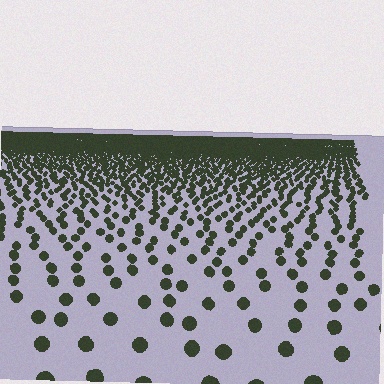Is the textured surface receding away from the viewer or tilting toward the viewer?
The surface is receding away from the viewer. Texture elements get smaller and denser toward the top.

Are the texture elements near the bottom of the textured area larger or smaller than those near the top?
Larger. Near the bottom, elements are closer to the viewer and appear at a bigger on-screen size.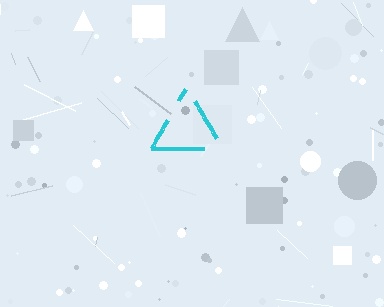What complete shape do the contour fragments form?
The contour fragments form a triangle.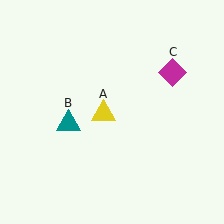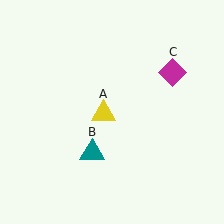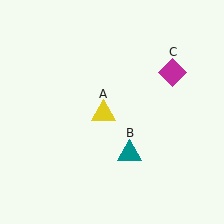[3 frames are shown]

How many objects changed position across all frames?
1 object changed position: teal triangle (object B).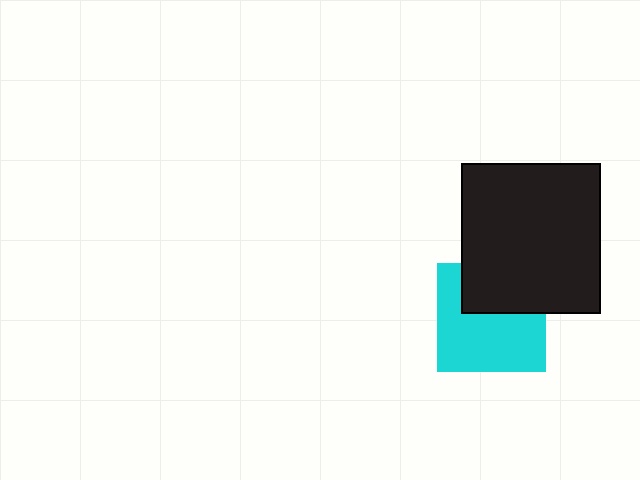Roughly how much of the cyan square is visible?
About half of it is visible (roughly 64%).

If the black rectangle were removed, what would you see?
You would see the complete cyan square.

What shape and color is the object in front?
The object in front is a black rectangle.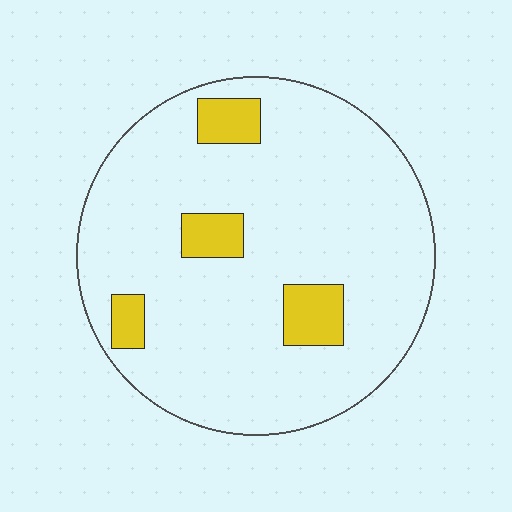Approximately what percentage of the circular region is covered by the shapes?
Approximately 10%.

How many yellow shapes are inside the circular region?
4.